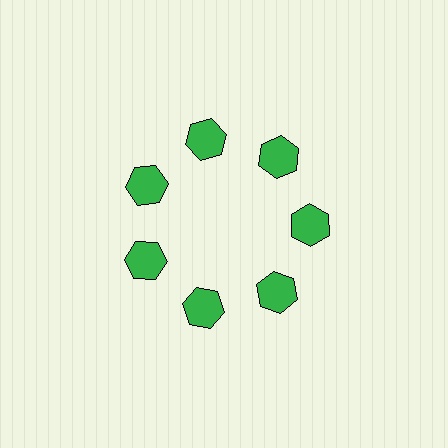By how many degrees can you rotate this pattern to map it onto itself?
The pattern maps onto itself every 51 degrees of rotation.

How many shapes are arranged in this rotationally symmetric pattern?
There are 7 shapes, arranged in 7 groups of 1.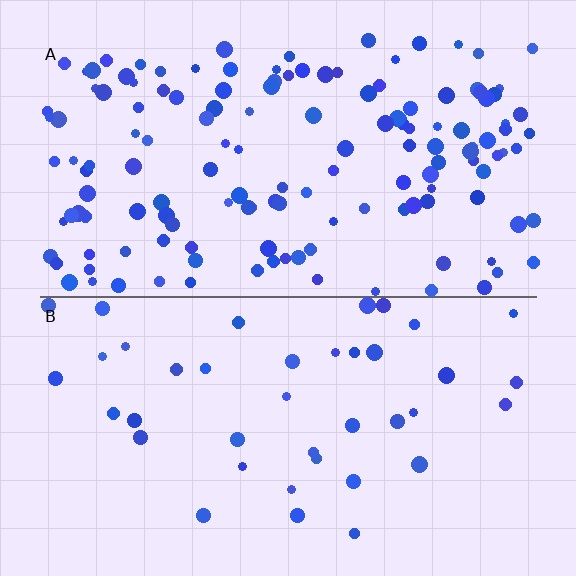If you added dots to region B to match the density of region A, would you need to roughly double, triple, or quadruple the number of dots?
Approximately quadruple.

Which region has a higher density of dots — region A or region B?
A (the top).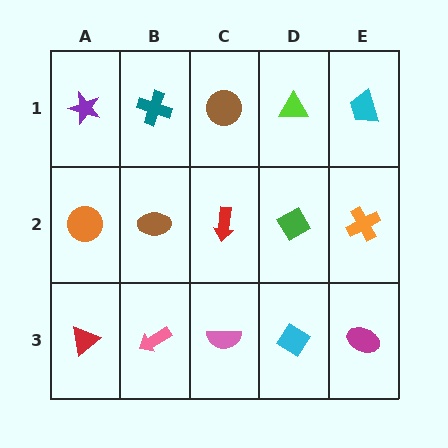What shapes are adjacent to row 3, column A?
An orange circle (row 2, column A), a pink arrow (row 3, column B).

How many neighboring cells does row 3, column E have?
2.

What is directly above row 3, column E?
An orange cross.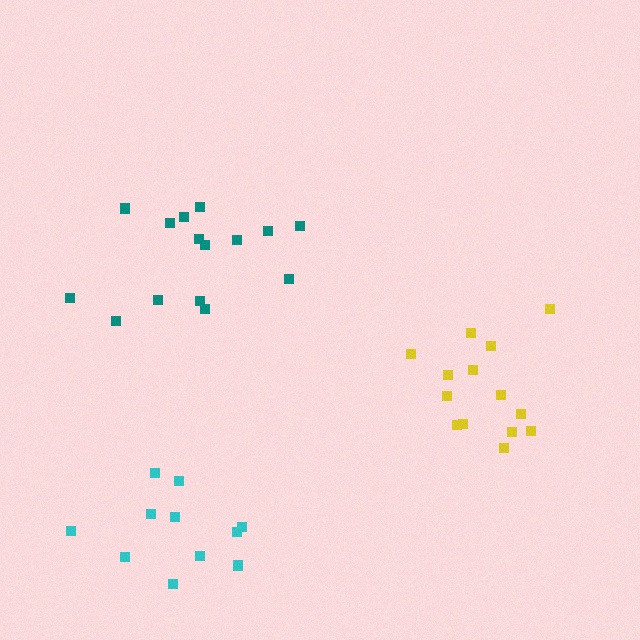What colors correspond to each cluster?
The clusters are colored: teal, cyan, yellow.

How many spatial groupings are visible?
There are 3 spatial groupings.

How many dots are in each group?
Group 1: 15 dots, Group 2: 11 dots, Group 3: 14 dots (40 total).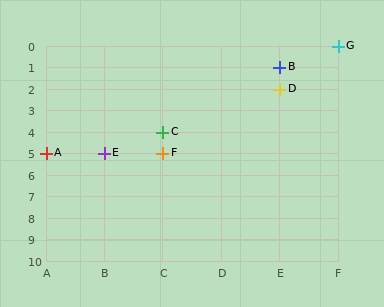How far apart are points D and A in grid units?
Points D and A are 4 columns and 3 rows apart (about 5.0 grid units diagonally).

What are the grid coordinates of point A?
Point A is at grid coordinates (A, 5).